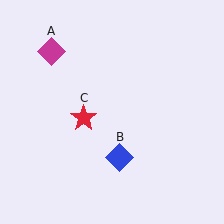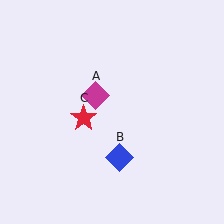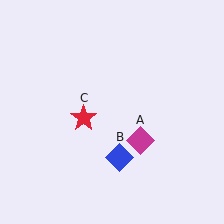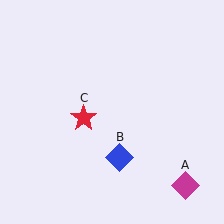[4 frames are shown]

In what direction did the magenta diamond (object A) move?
The magenta diamond (object A) moved down and to the right.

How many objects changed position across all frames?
1 object changed position: magenta diamond (object A).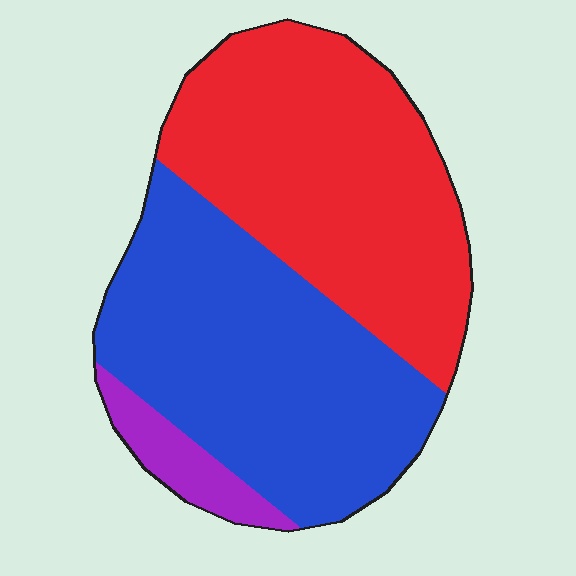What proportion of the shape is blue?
Blue takes up about one half (1/2) of the shape.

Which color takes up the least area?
Purple, at roughly 5%.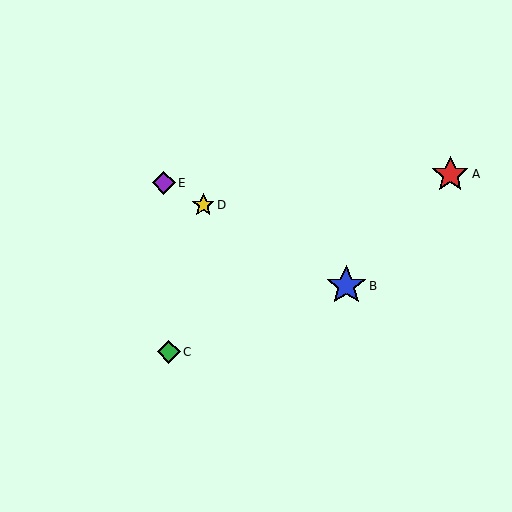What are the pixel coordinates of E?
Object E is at (164, 183).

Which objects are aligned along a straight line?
Objects B, D, E are aligned along a straight line.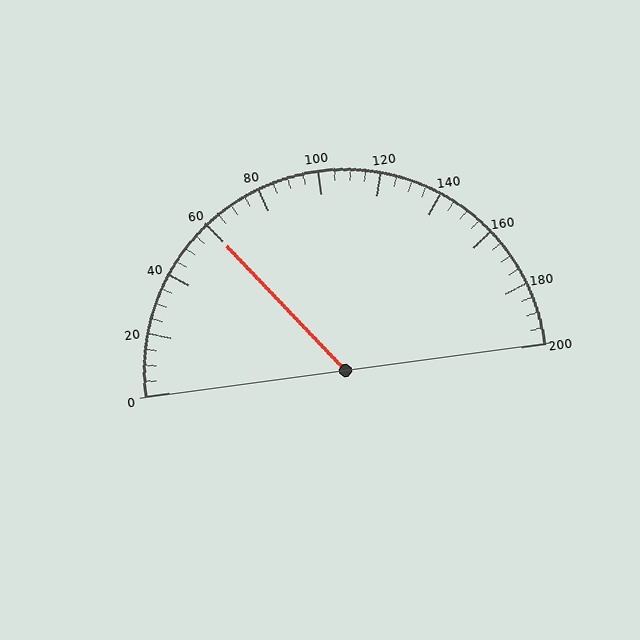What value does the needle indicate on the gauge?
The needle indicates approximately 60.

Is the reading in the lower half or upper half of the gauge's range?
The reading is in the lower half of the range (0 to 200).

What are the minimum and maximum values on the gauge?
The gauge ranges from 0 to 200.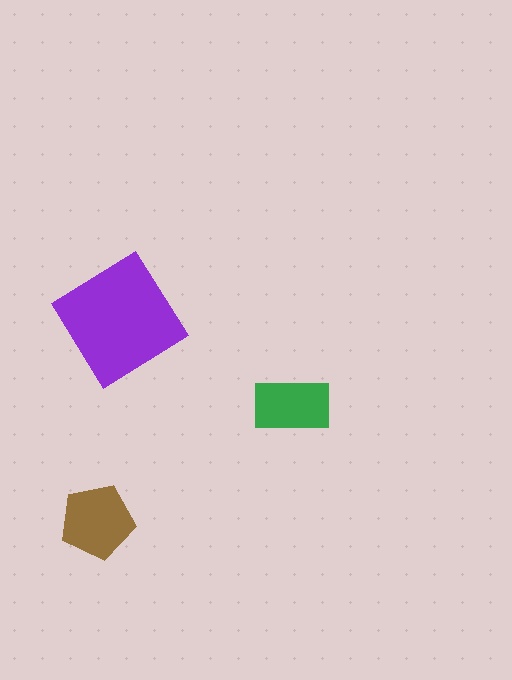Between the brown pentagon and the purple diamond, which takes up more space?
The purple diamond.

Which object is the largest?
The purple diamond.